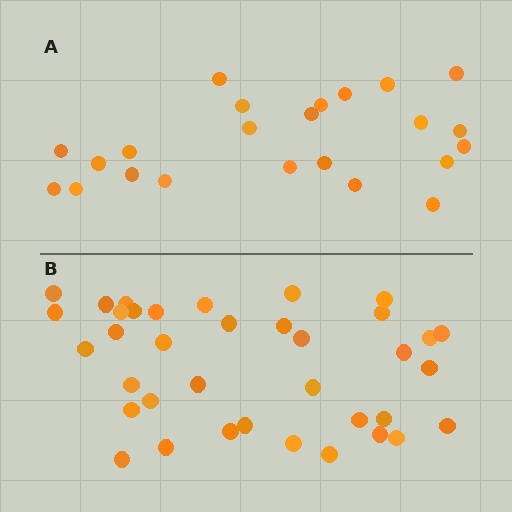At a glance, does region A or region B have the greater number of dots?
Region B (the bottom region) has more dots.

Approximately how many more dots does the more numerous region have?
Region B has approximately 15 more dots than region A.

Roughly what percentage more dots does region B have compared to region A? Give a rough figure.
About 60% more.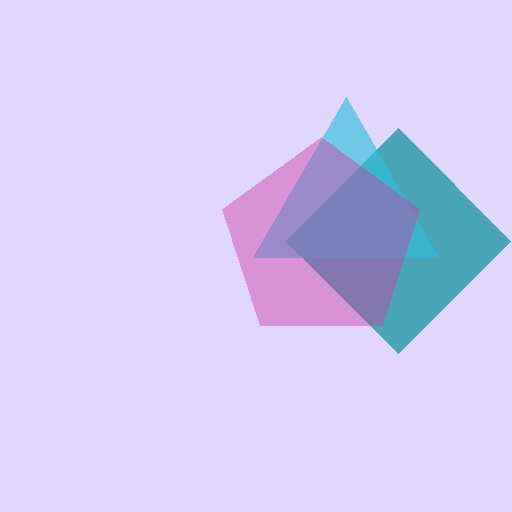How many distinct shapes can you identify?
There are 3 distinct shapes: a teal diamond, a cyan triangle, a magenta pentagon.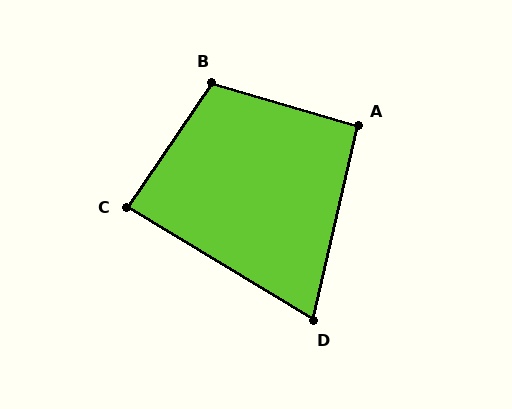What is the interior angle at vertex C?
Approximately 87 degrees (approximately right).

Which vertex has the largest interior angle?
B, at approximately 108 degrees.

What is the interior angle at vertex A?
Approximately 93 degrees (approximately right).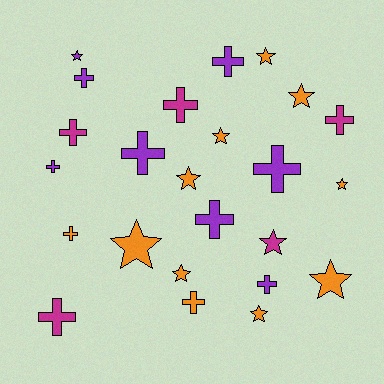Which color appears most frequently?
Orange, with 11 objects.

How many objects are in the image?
There are 24 objects.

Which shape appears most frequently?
Cross, with 13 objects.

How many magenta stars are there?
There is 1 magenta star.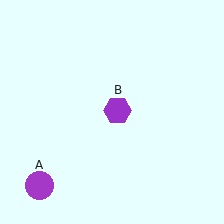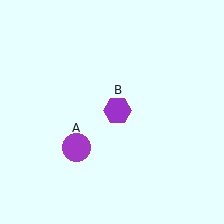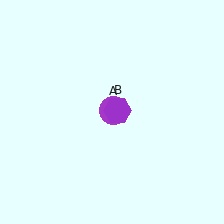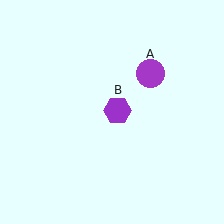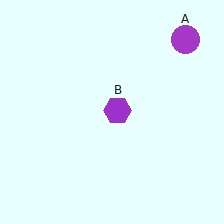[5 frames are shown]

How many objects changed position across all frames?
1 object changed position: purple circle (object A).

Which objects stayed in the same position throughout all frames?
Purple hexagon (object B) remained stationary.